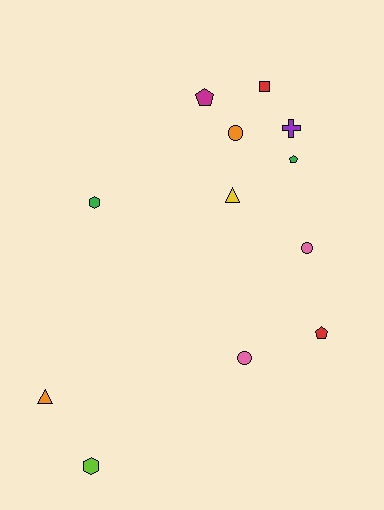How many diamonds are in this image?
There are no diamonds.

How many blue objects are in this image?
There are no blue objects.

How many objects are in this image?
There are 12 objects.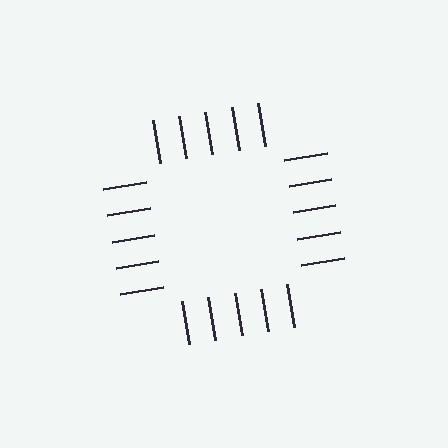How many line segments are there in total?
20 — 5 along each of the 4 edges.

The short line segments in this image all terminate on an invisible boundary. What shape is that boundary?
An illusory square — the line segments terminate on its edges but no continuous stroke is drawn.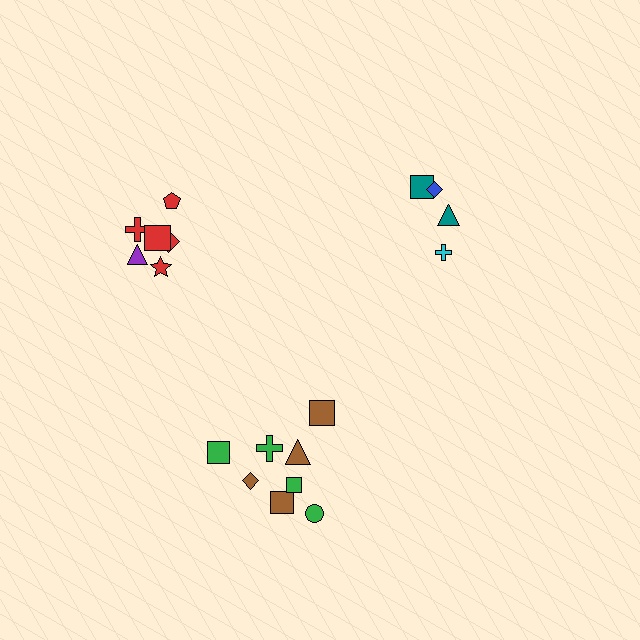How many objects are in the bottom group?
There are 8 objects.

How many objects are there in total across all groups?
There are 18 objects.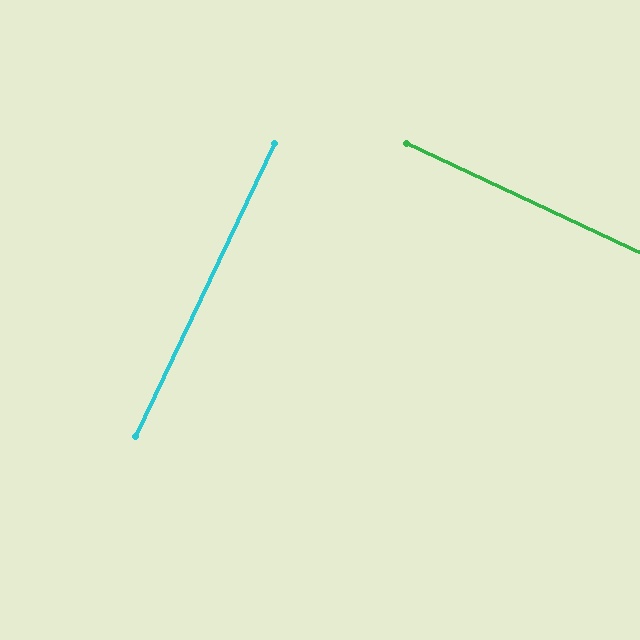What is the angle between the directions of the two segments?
Approximately 90 degrees.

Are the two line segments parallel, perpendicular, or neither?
Perpendicular — they meet at approximately 90°.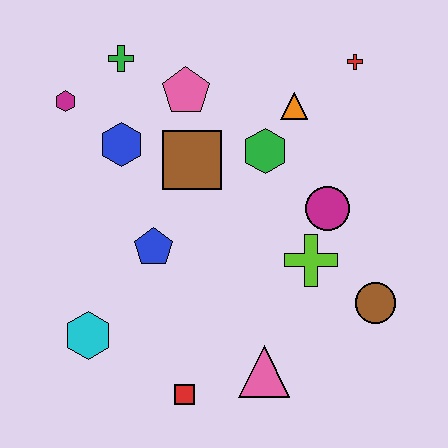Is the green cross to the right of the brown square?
No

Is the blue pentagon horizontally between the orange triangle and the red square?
No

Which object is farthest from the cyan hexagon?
The red cross is farthest from the cyan hexagon.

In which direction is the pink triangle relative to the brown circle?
The pink triangle is to the left of the brown circle.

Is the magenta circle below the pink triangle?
No